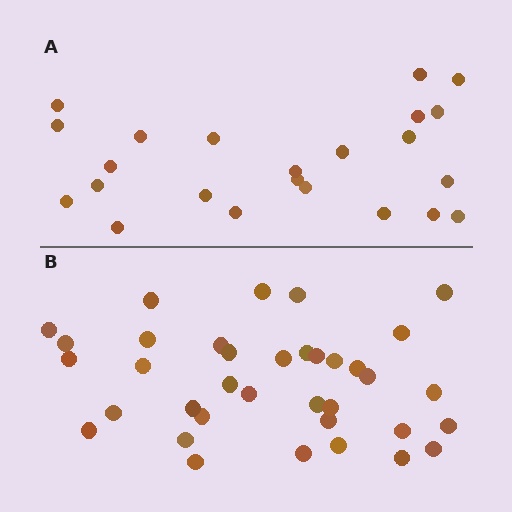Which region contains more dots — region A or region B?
Region B (the bottom region) has more dots.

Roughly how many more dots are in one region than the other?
Region B has approximately 15 more dots than region A.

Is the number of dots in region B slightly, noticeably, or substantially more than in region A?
Region B has substantially more. The ratio is roughly 1.6 to 1.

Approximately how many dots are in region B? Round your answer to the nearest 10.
About 40 dots. (The exact count is 36, which rounds to 40.)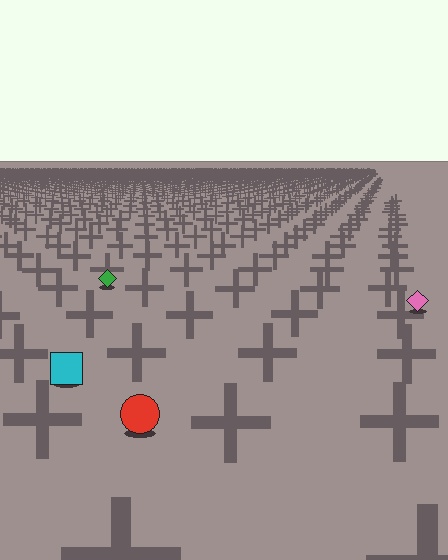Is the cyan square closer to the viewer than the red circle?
No. The red circle is closer — you can tell from the texture gradient: the ground texture is coarser near it.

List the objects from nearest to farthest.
From nearest to farthest: the red circle, the cyan square, the pink diamond, the green diamond.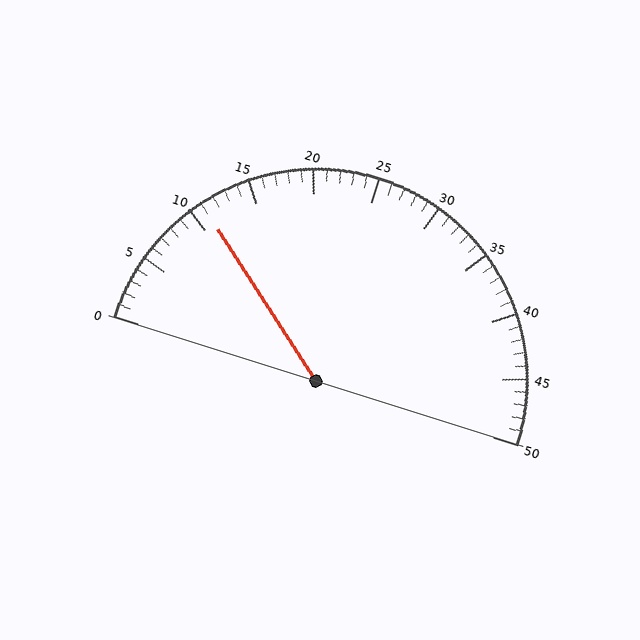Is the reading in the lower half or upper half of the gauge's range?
The reading is in the lower half of the range (0 to 50).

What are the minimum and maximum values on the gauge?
The gauge ranges from 0 to 50.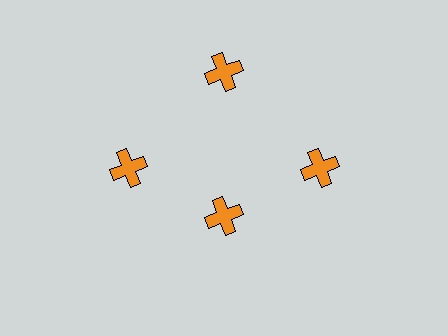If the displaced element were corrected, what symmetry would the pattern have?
It would have 4-fold rotational symmetry — the pattern would map onto itself every 90 degrees.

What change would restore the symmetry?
The symmetry would be restored by moving it outward, back onto the ring so that all 4 crosses sit at equal angles and equal distance from the center.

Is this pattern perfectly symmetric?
No. The 4 orange crosses are arranged in a ring, but one element near the 6 o'clock position is pulled inward toward the center, breaking the 4-fold rotational symmetry.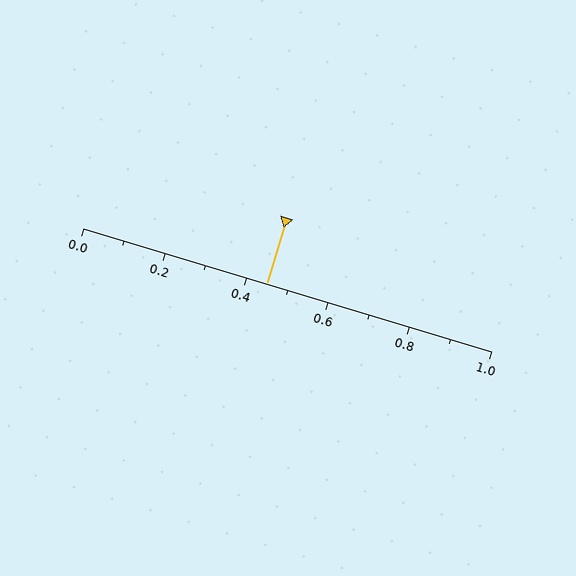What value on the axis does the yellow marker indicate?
The marker indicates approximately 0.45.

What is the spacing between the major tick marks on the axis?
The major ticks are spaced 0.2 apart.